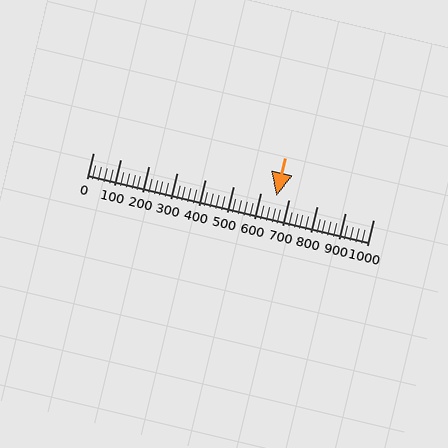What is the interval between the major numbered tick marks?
The major tick marks are spaced 100 units apart.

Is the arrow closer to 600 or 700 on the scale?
The arrow is closer to 700.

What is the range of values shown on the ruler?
The ruler shows values from 0 to 1000.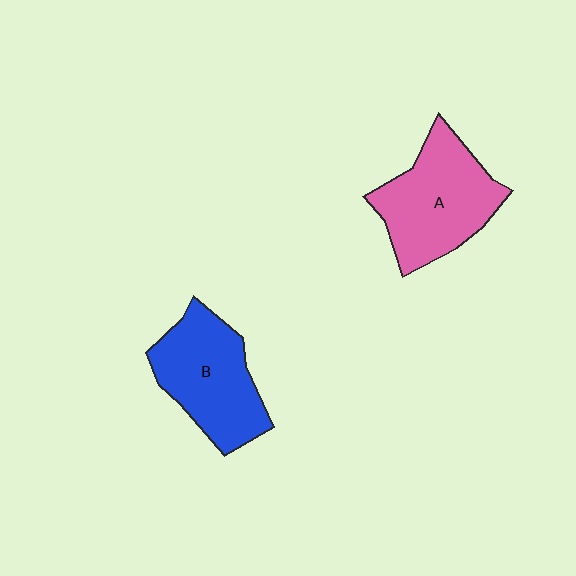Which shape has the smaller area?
Shape B (blue).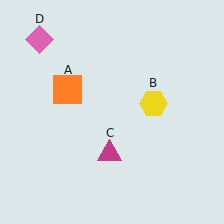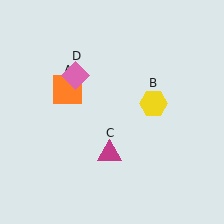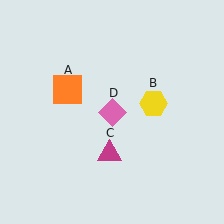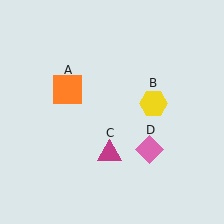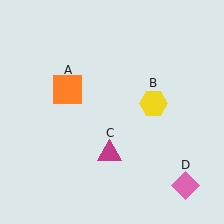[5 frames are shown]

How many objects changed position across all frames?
1 object changed position: pink diamond (object D).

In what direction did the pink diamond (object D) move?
The pink diamond (object D) moved down and to the right.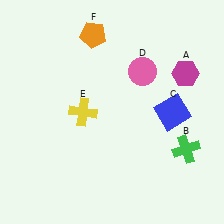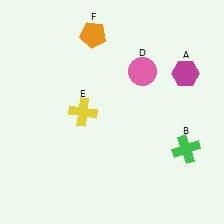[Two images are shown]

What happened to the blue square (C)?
The blue square (C) was removed in Image 2. It was in the bottom-right area of Image 1.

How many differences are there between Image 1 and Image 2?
There is 1 difference between the two images.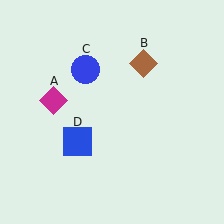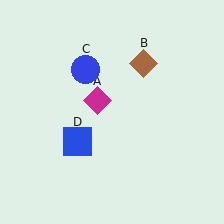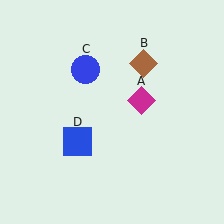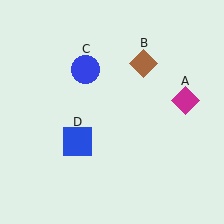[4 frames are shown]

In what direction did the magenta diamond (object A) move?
The magenta diamond (object A) moved right.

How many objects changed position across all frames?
1 object changed position: magenta diamond (object A).